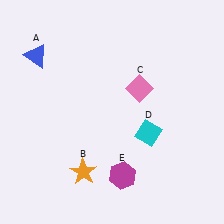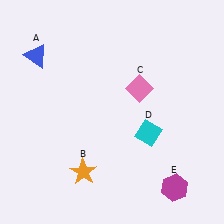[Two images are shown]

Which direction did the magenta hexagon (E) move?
The magenta hexagon (E) moved right.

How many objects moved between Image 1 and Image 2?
1 object moved between the two images.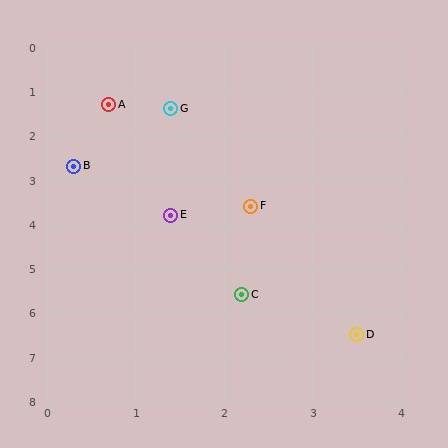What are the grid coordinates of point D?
Point D is at approximately (3.5, 6.5).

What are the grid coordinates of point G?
Point G is at approximately (1.4, 1.4).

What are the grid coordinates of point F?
Point F is at approximately (2.3, 3.6).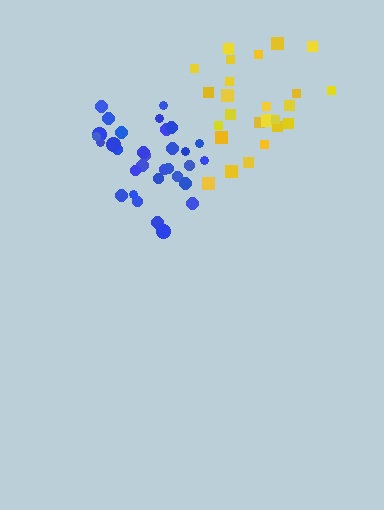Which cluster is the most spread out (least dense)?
Yellow.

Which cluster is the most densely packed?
Blue.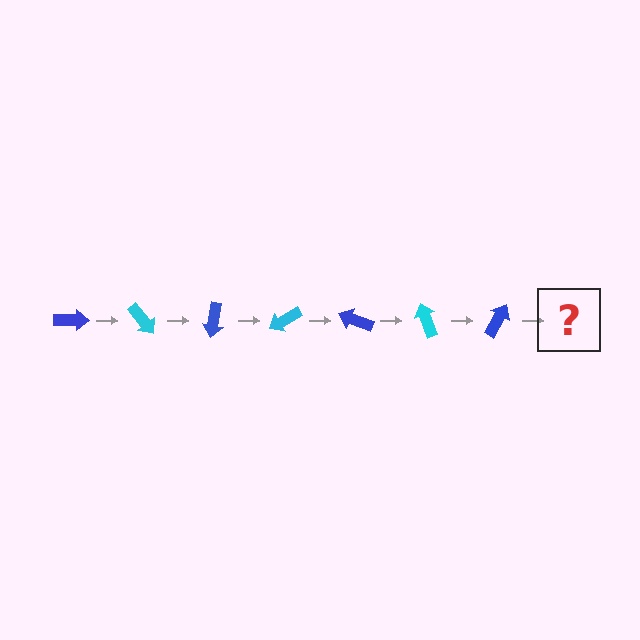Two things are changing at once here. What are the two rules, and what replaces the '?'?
The two rules are that it rotates 50 degrees each step and the color cycles through blue and cyan. The '?' should be a cyan arrow, rotated 350 degrees from the start.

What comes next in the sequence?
The next element should be a cyan arrow, rotated 350 degrees from the start.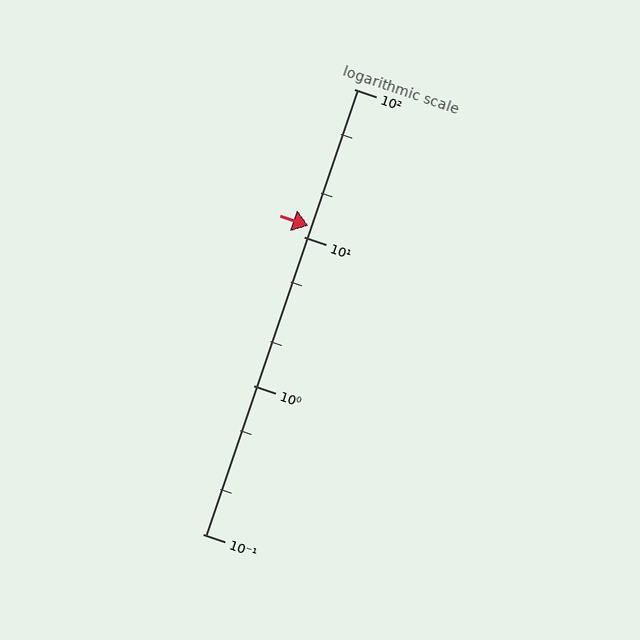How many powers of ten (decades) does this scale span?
The scale spans 3 decades, from 0.1 to 100.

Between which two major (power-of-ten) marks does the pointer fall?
The pointer is between 10 and 100.